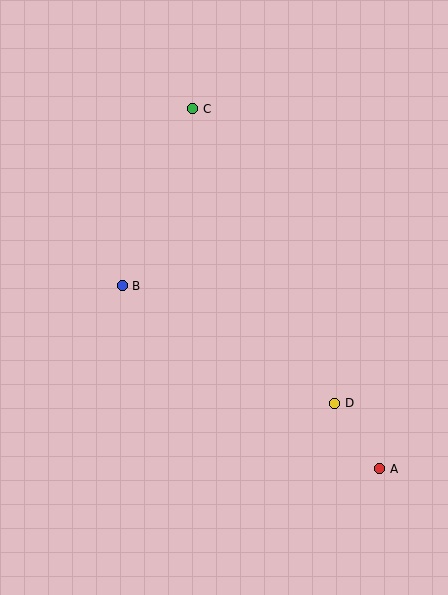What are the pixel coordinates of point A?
Point A is at (380, 469).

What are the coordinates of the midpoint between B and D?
The midpoint between B and D is at (229, 345).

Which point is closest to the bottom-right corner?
Point A is closest to the bottom-right corner.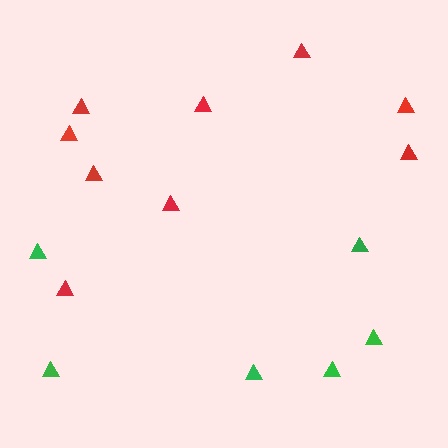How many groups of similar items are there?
There are 2 groups: one group of green triangles (6) and one group of red triangles (9).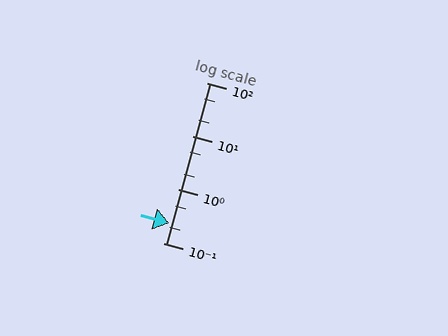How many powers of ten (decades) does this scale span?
The scale spans 3 decades, from 0.1 to 100.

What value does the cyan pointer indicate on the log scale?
The pointer indicates approximately 0.23.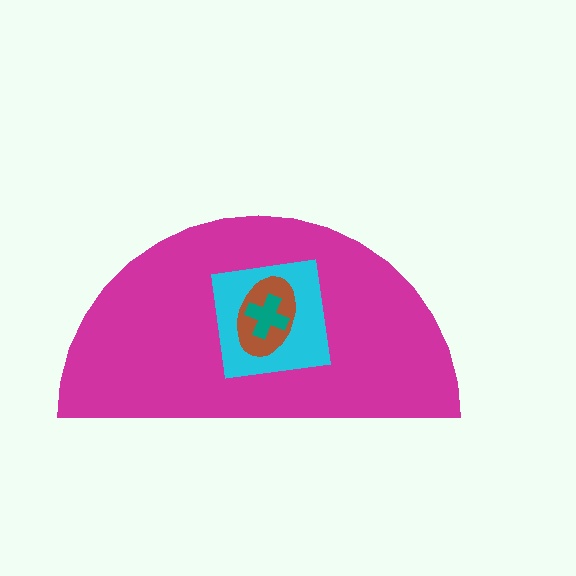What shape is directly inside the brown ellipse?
The teal cross.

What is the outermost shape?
The magenta semicircle.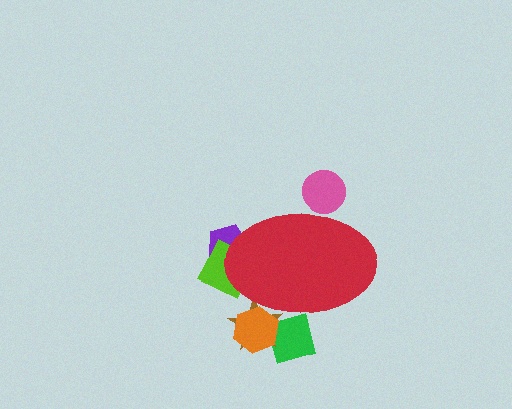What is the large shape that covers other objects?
A red ellipse.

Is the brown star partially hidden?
Yes, the brown star is partially hidden behind the red ellipse.